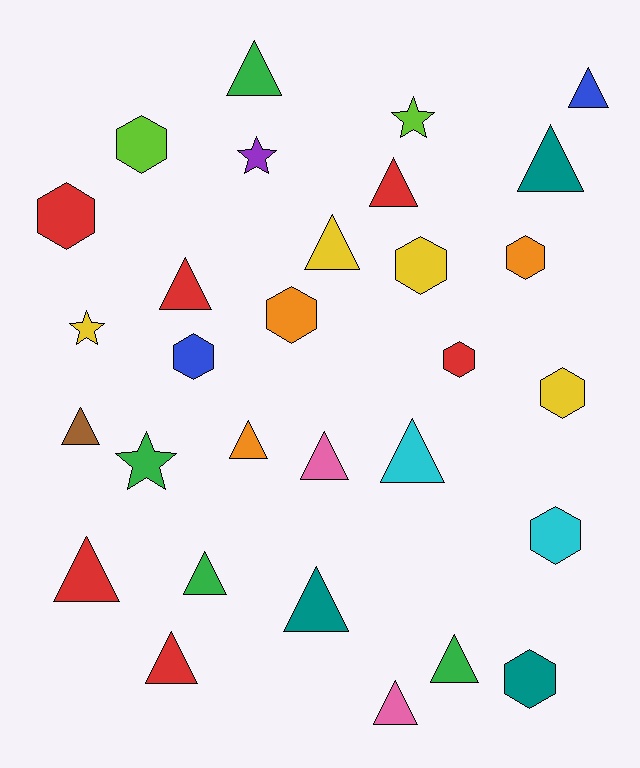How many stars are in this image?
There are 4 stars.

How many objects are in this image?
There are 30 objects.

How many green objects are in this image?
There are 4 green objects.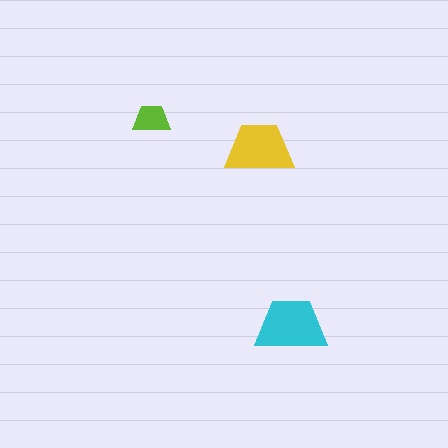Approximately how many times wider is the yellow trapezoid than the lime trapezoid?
About 2 times wider.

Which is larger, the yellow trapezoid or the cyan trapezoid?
The cyan one.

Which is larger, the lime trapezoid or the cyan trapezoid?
The cyan one.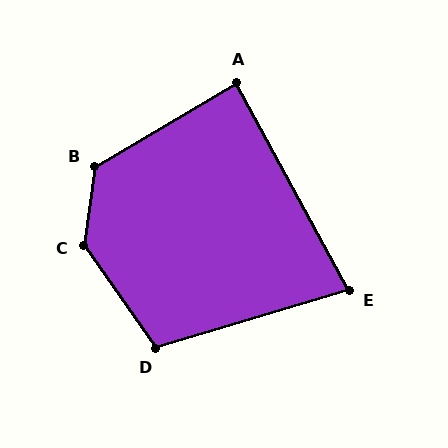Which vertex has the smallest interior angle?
E, at approximately 78 degrees.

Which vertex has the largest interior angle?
C, at approximately 137 degrees.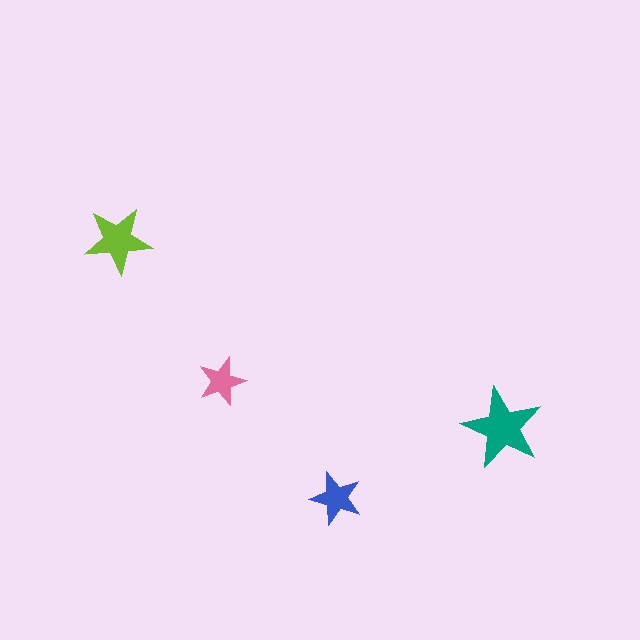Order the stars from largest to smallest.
the teal one, the lime one, the blue one, the pink one.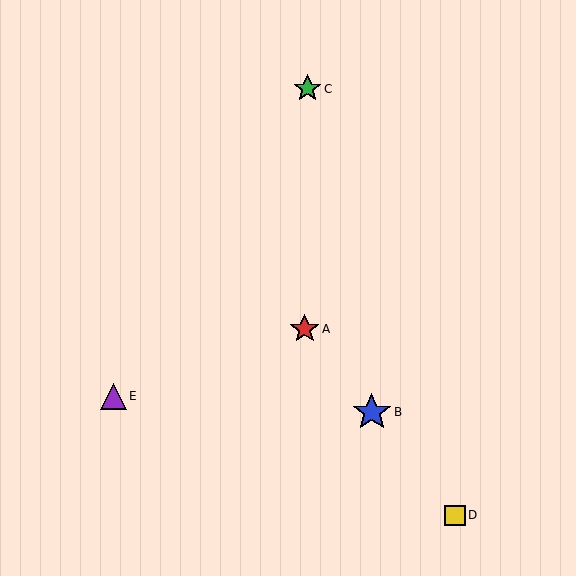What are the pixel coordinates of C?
Object C is at (307, 89).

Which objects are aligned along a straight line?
Objects A, B, D are aligned along a straight line.